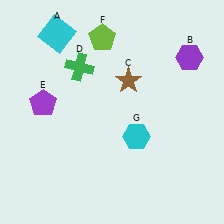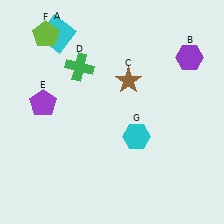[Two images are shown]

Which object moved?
The lime pentagon (F) moved left.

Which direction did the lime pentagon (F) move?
The lime pentagon (F) moved left.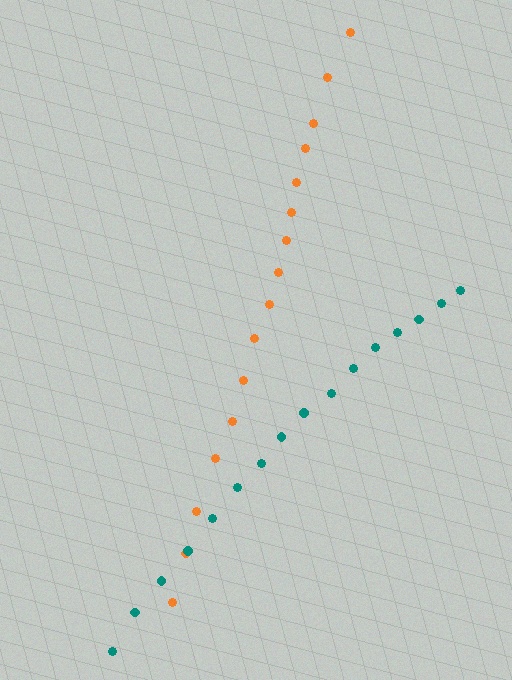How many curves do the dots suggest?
There are 2 distinct paths.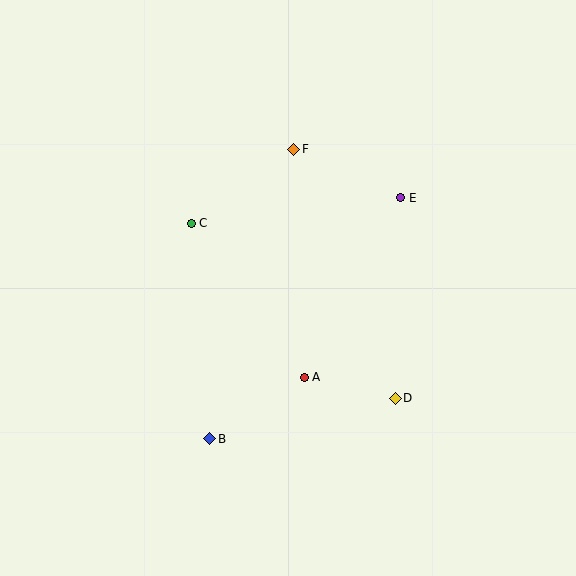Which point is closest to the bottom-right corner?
Point D is closest to the bottom-right corner.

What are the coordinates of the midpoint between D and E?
The midpoint between D and E is at (398, 298).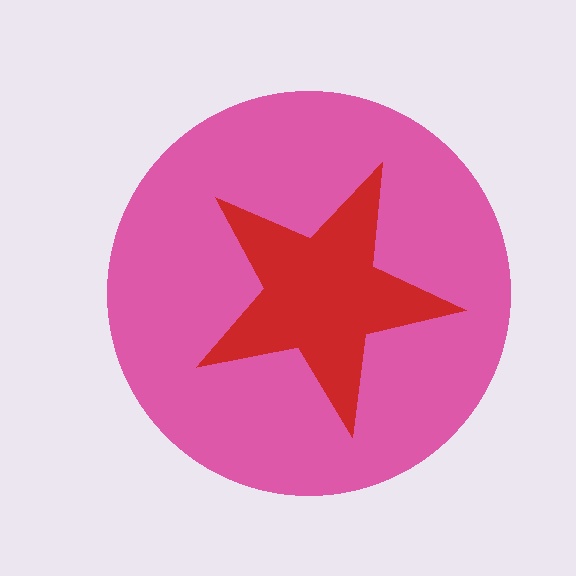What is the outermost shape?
The pink circle.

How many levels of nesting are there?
2.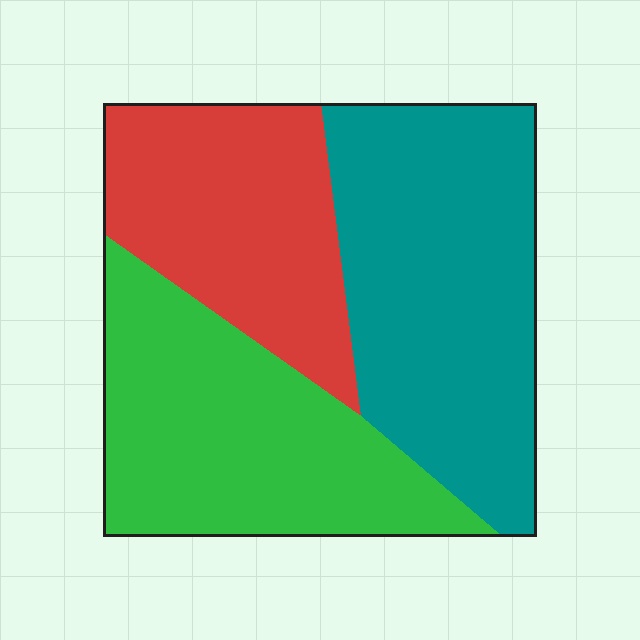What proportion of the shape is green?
Green covers 34% of the shape.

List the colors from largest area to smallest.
From largest to smallest: teal, green, red.